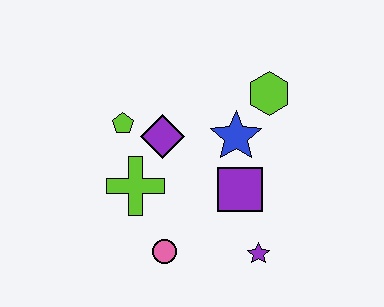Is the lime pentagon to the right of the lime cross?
No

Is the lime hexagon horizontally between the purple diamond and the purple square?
No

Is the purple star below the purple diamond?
Yes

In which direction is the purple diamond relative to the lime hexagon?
The purple diamond is to the left of the lime hexagon.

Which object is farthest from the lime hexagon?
The pink circle is farthest from the lime hexagon.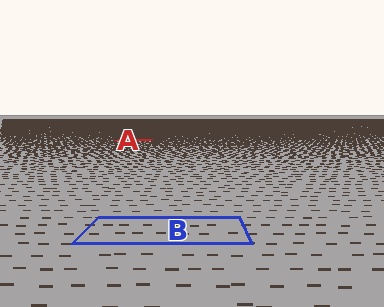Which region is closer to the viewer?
Region B is closer. The texture elements there are larger and more spread out.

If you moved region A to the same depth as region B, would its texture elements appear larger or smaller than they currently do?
They would appear larger. At a closer depth, the same texture elements are projected at a bigger on-screen size.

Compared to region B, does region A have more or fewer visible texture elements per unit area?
Region A has more texture elements per unit area — they are packed more densely because it is farther away.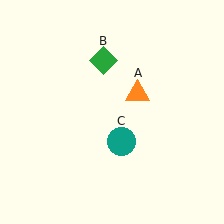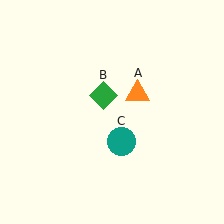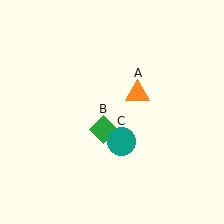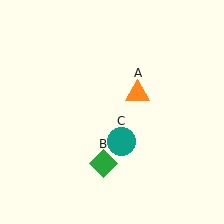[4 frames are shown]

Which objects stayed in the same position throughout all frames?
Orange triangle (object A) and teal circle (object C) remained stationary.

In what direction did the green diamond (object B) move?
The green diamond (object B) moved down.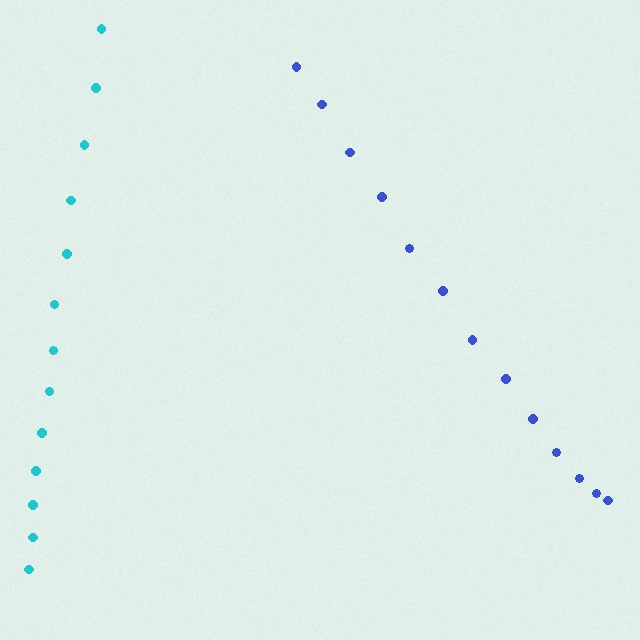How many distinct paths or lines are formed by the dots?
There are 2 distinct paths.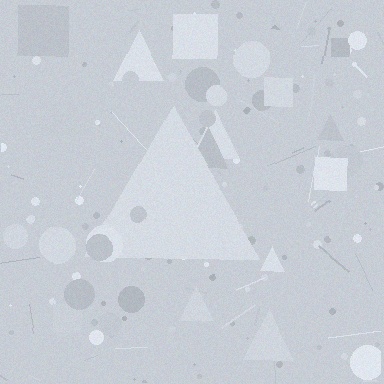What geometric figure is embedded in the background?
A triangle is embedded in the background.